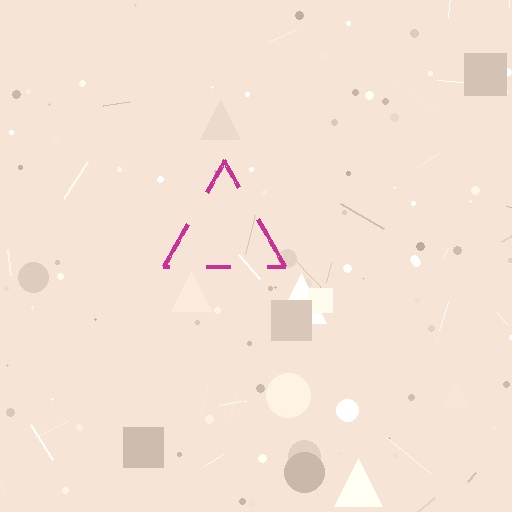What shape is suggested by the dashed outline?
The dashed outline suggests a triangle.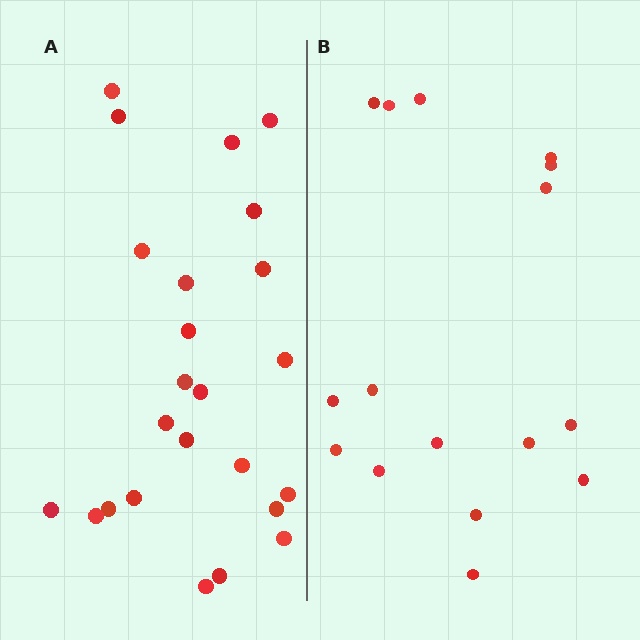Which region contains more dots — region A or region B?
Region A (the left region) has more dots.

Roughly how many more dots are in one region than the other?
Region A has roughly 8 or so more dots than region B.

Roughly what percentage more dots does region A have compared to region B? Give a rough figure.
About 50% more.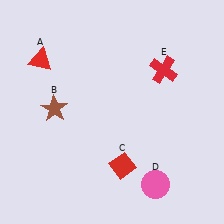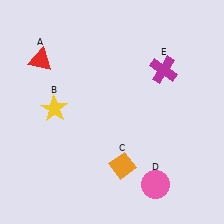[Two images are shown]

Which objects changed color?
B changed from brown to yellow. C changed from red to orange. E changed from red to magenta.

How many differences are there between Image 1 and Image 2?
There are 3 differences between the two images.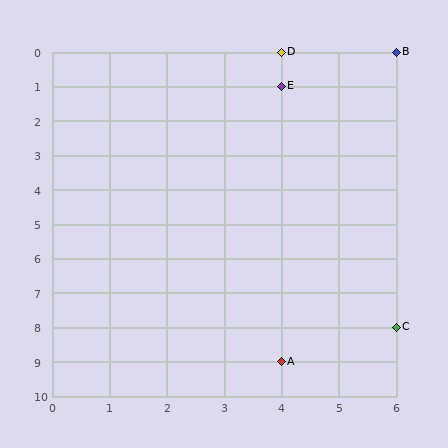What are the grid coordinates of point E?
Point E is at grid coordinates (4, 1).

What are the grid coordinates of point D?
Point D is at grid coordinates (4, 0).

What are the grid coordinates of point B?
Point B is at grid coordinates (6, 0).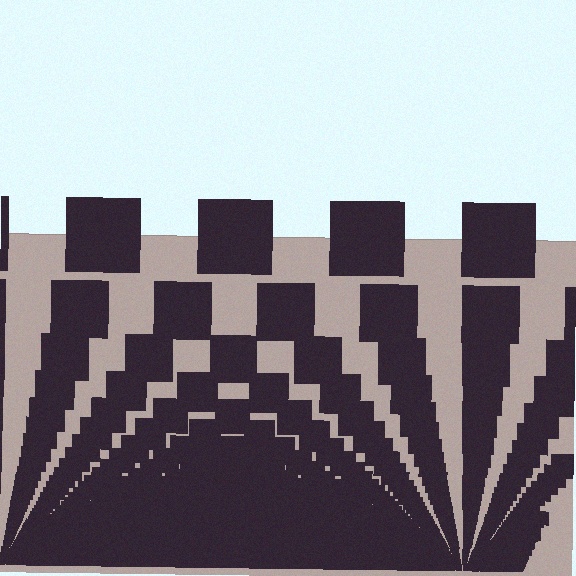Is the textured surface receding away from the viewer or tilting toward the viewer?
The surface appears to tilt toward the viewer. Texture elements get larger and sparser toward the top.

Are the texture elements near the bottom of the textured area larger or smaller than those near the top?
Smaller. The gradient is inverted — elements near the bottom are smaller and denser.